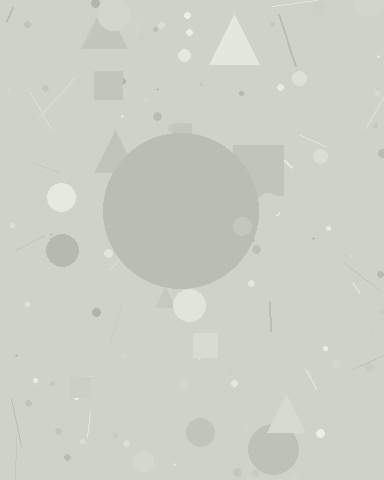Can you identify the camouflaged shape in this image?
The camouflaged shape is a circle.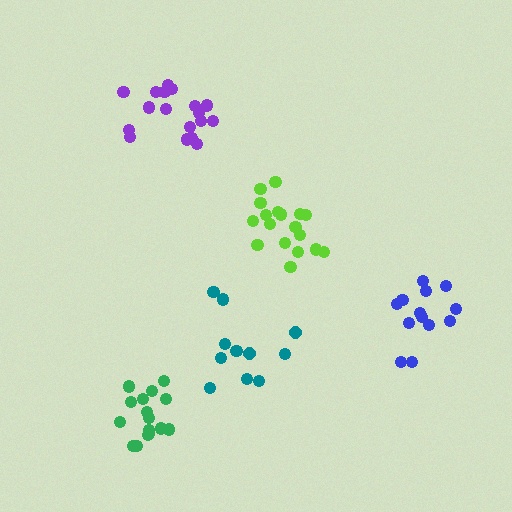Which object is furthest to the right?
The blue cluster is rightmost.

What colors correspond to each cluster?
The clusters are colored: purple, teal, green, blue, lime.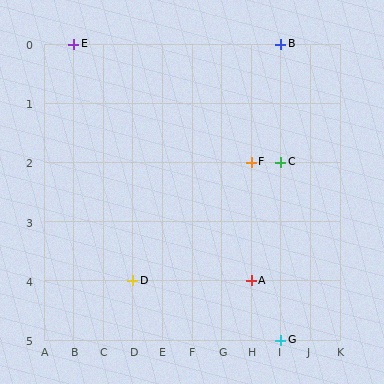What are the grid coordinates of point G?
Point G is at grid coordinates (I, 5).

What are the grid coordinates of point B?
Point B is at grid coordinates (I, 0).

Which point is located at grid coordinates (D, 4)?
Point D is at (D, 4).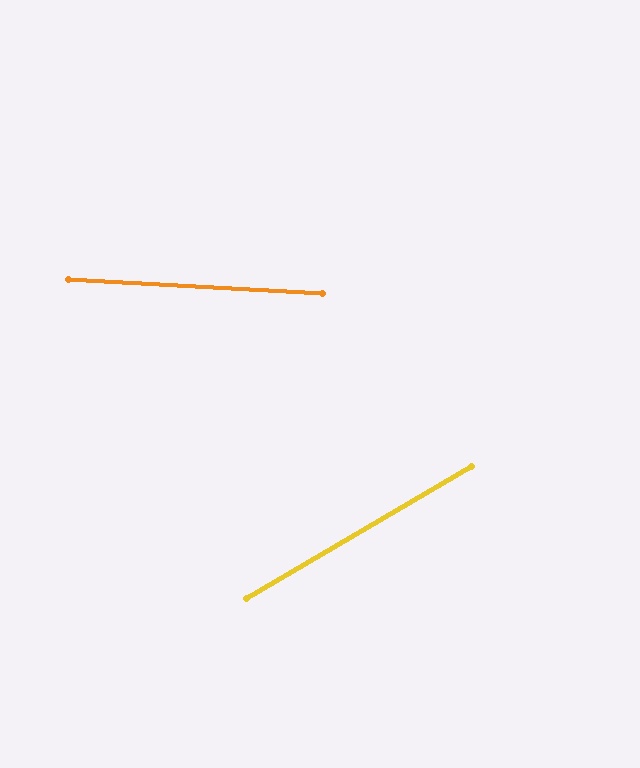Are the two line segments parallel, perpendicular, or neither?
Neither parallel nor perpendicular — they differ by about 34°.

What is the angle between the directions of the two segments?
Approximately 34 degrees.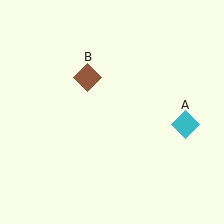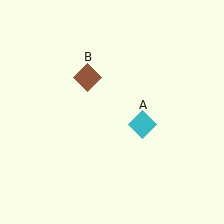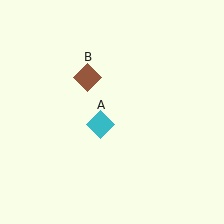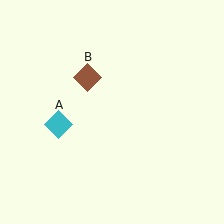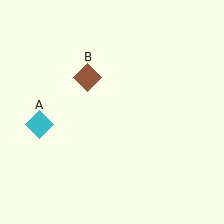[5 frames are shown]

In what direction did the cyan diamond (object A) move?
The cyan diamond (object A) moved left.